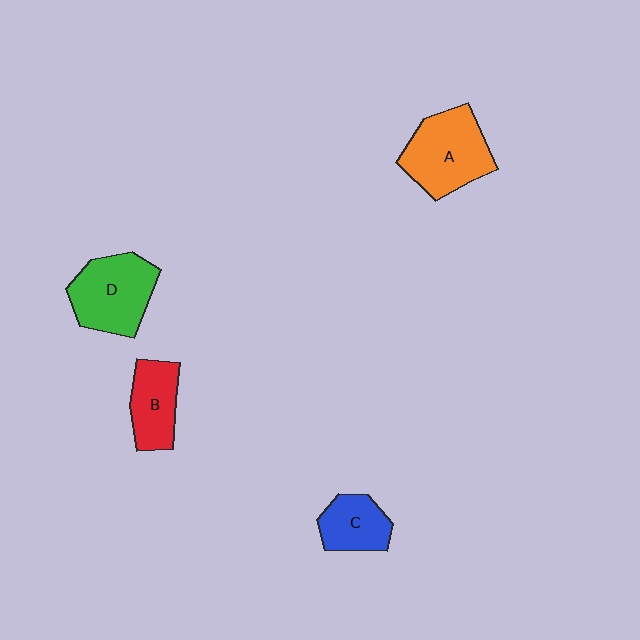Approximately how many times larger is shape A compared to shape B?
Approximately 1.5 times.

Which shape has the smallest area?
Shape C (blue).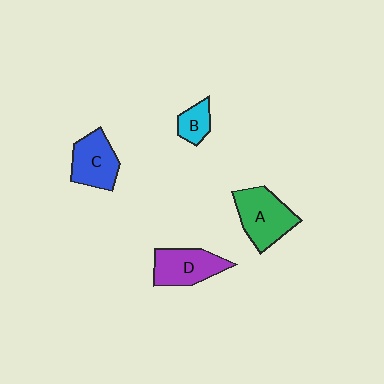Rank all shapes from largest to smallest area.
From largest to smallest: A (green), D (purple), C (blue), B (cyan).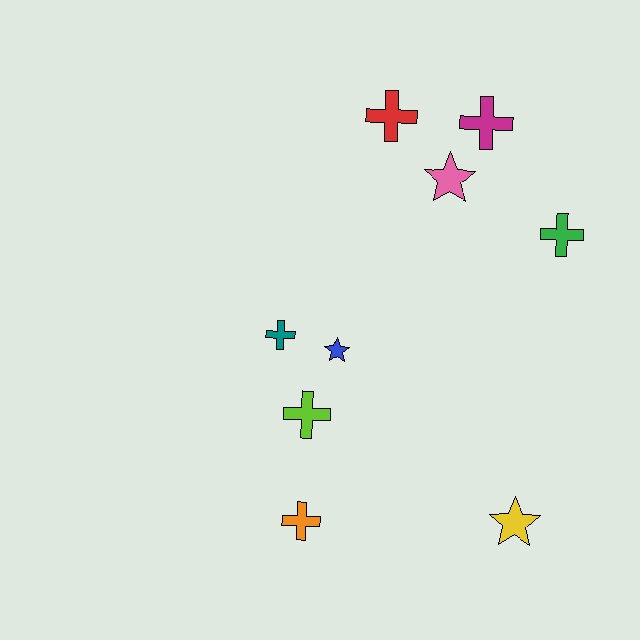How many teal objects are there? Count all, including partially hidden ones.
There is 1 teal object.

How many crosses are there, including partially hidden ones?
There are 6 crosses.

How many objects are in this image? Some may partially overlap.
There are 9 objects.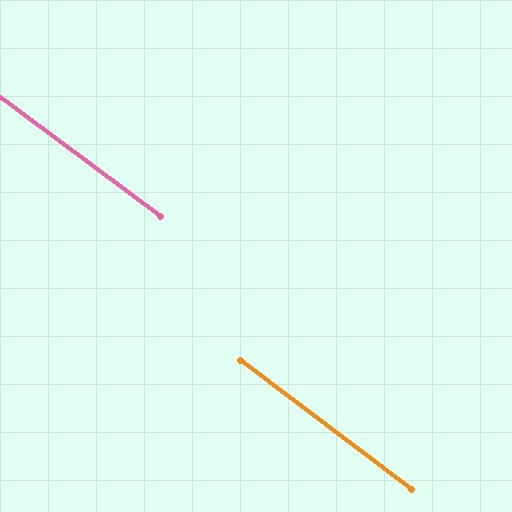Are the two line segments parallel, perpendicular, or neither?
Parallel — their directions differ by only 0.6°.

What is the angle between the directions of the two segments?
Approximately 1 degree.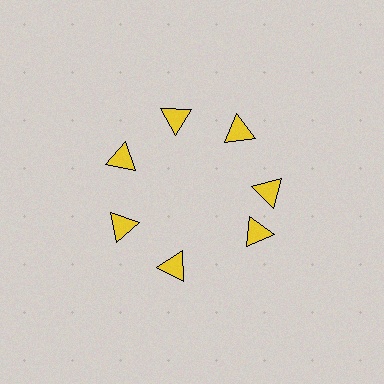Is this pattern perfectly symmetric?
No. The 7 yellow triangles are arranged in a ring, but one element near the 5 o'clock position is rotated out of alignment along the ring, breaking the 7-fold rotational symmetry.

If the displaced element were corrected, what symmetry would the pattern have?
It would have 7-fold rotational symmetry — the pattern would map onto itself every 51 degrees.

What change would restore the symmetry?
The symmetry would be restored by rotating it back into even spacing with its neighbors so that all 7 triangles sit at equal angles and equal distance from the center.